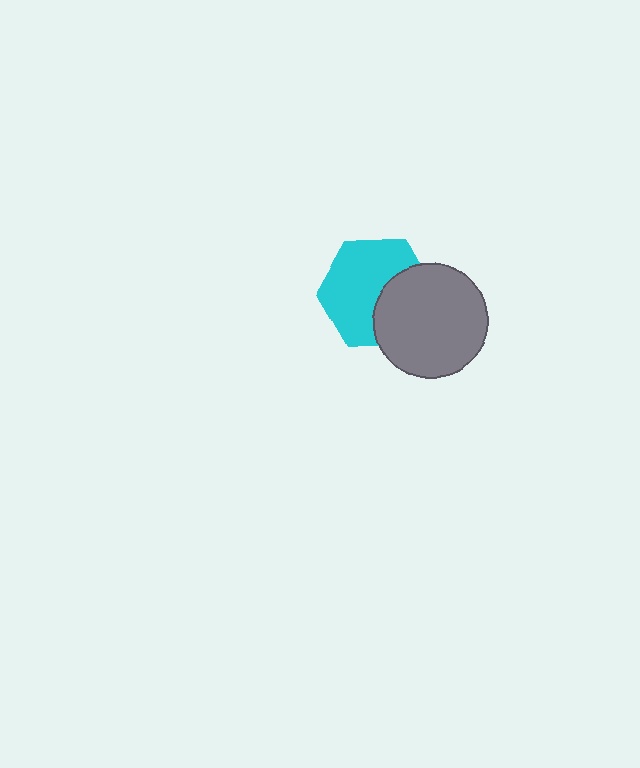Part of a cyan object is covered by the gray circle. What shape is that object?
It is a hexagon.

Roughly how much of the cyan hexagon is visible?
About half of it is visible (roughly 64%).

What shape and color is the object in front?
The object in front is a gray circle.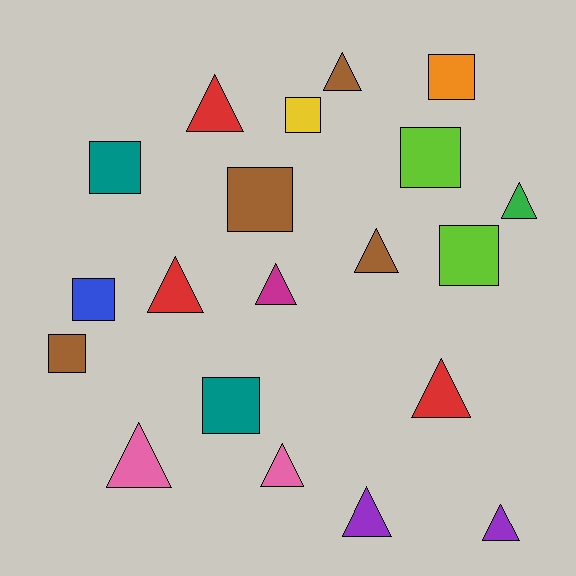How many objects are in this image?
There are 20 objects.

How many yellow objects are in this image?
There is 1 yellow object.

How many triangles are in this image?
There are 11 triangles.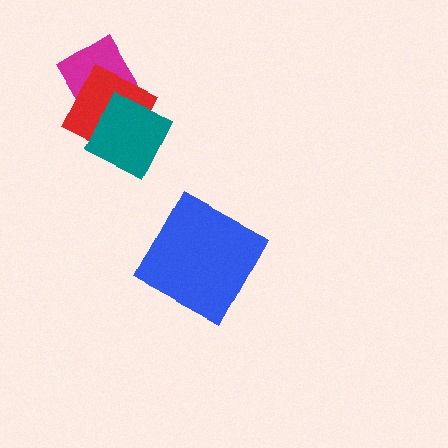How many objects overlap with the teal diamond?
2 objects overlap with the teal diamond.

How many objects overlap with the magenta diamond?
2 objects overlap with the magenta diamond.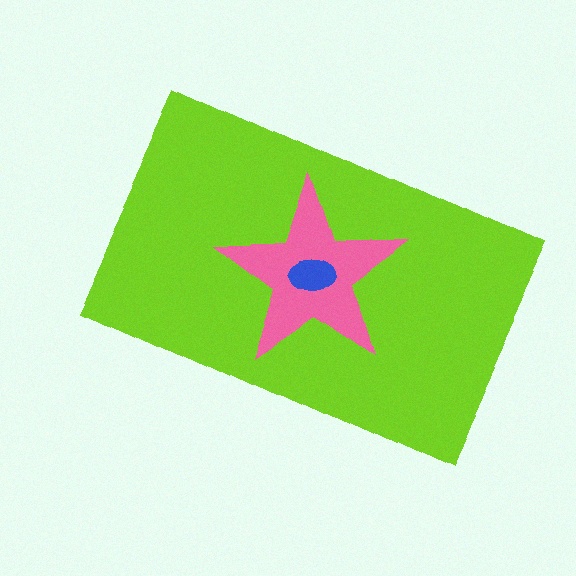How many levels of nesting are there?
3.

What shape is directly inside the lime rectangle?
The pink star.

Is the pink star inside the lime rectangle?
Yes.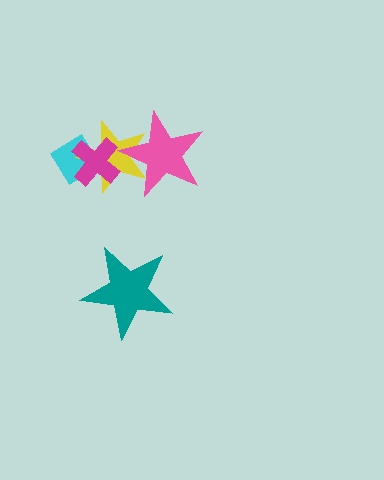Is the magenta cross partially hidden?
No, no other shape covers it.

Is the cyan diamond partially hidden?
Yes, it is partially covered by another shape.